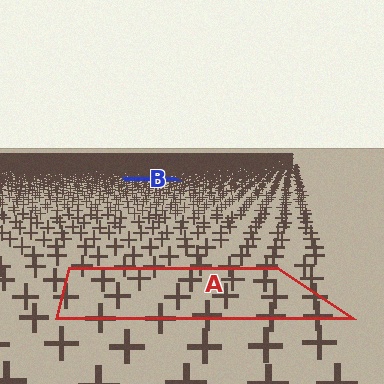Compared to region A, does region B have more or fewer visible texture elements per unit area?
Region B has more texture elements per unit area — they are packed more densely because it is farther away.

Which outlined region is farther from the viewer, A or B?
Region B is farther from the viewer — the texture elements inside it appear smaller and more densely packed.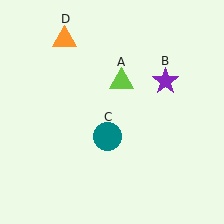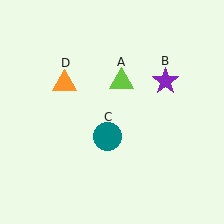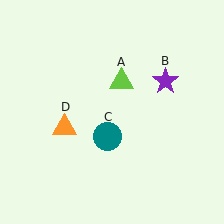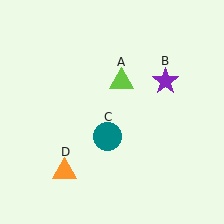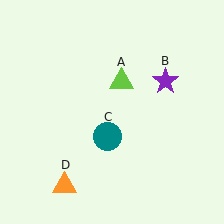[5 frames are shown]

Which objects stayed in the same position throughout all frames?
Lime triangle (object A) and purple star (object B) and teal circle (object C) remained stationary.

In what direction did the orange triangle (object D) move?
The orange triangle (object D) moved down.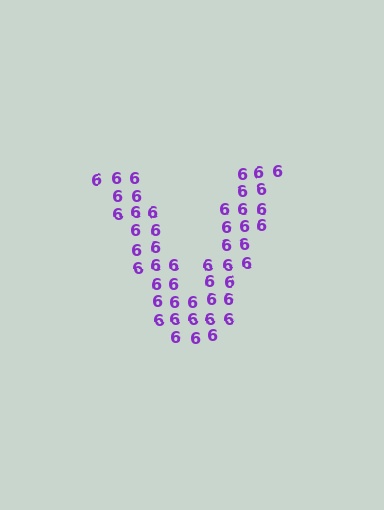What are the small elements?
The small elements are digit 6's.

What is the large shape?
The large shape is the letter V.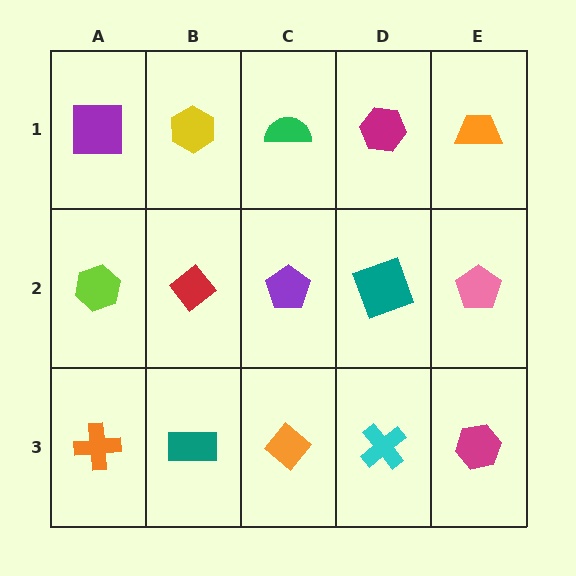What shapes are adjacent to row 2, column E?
An orange trapezoid (row 1, column E), a magenta hexagon (row 3, column E), a teal square (row 2, column D).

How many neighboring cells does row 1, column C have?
3.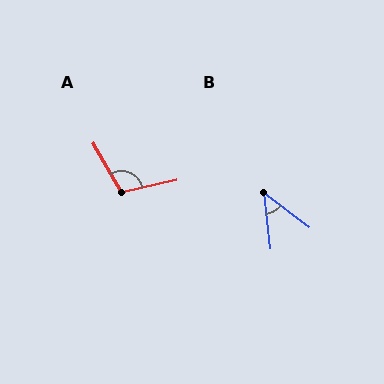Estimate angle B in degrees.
Approximately 47 degrees.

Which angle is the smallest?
B, at approximately 47 degrees.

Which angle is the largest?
A, at approximately 107 degrees.